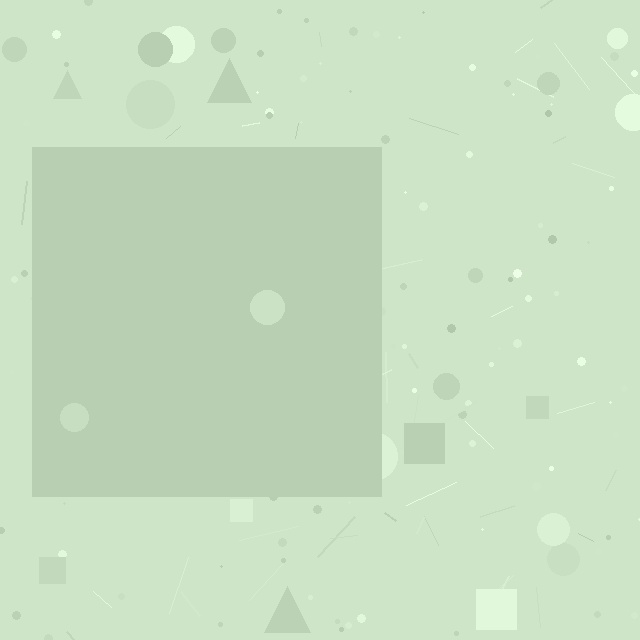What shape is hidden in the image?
A square is hidden in the image.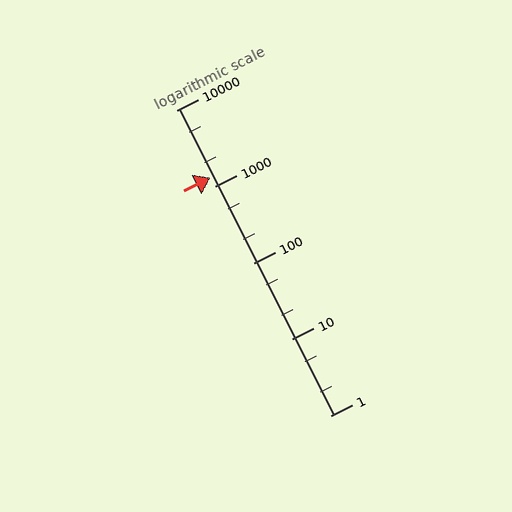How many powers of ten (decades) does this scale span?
The scale spans 4 decades, from 1 to 10000.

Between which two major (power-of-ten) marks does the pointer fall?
The pointer is between 1000 and 10000.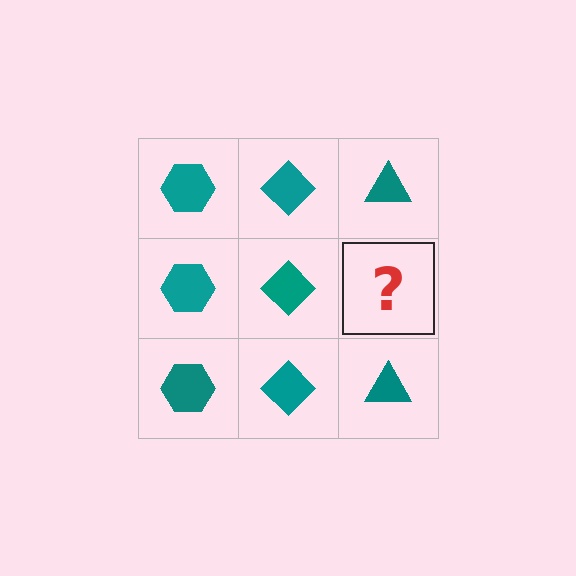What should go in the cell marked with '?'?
The missing cell should contain a teal triangle.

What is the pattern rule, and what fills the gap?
The rule is that each column has a consistent shape. The gap should be filled with a teal triangle.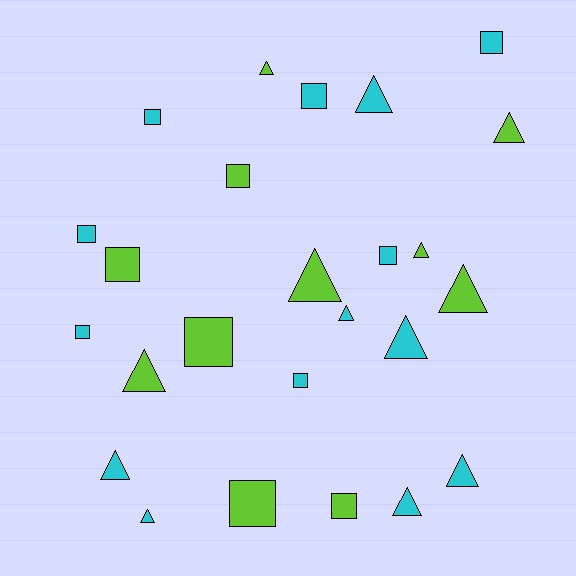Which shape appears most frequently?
Triangle, with 13 objects.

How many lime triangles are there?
There are 6 lime triangles.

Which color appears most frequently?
Cyan, with 14 objects.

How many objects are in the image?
There are 25 objects.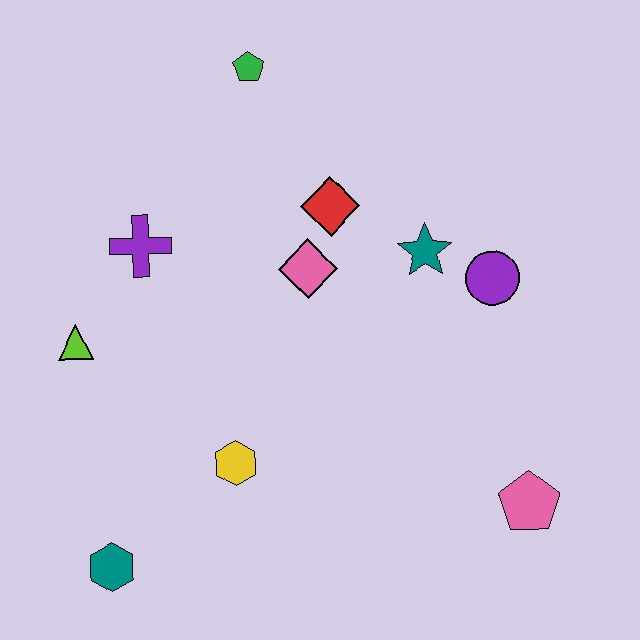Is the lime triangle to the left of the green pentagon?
Yes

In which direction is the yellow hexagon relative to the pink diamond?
The yellow hexagon is below the pink diamond.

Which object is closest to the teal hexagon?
The yellow hexagon is closest to the teal hexagon.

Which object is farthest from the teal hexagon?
The green pentagon is farthest from the teal hexagon.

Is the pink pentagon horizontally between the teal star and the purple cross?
No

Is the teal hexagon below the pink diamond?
Yes